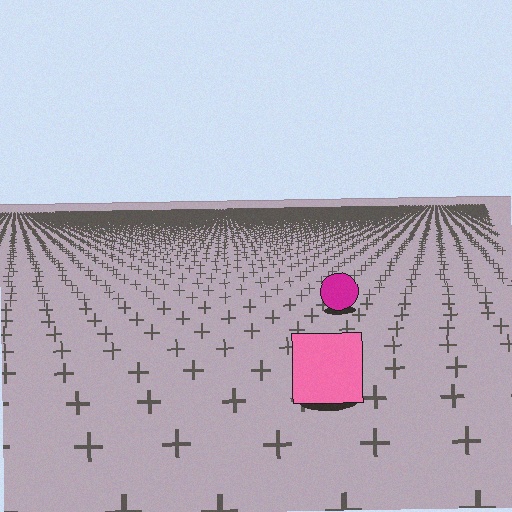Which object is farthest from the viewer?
The magenta circle is farthest from the viewer. It appears smaller and the ground texture around it is denser.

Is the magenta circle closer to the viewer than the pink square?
No. The pink square is closer — you can tell from the texture gradient: the ground texture is coarser near it.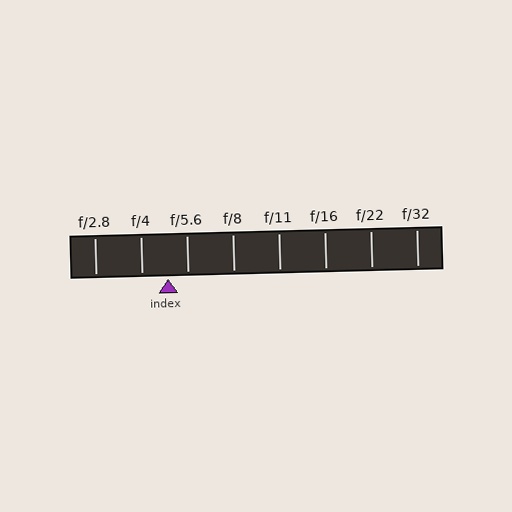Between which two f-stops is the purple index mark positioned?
The index mark is between f/4 and f/5.6.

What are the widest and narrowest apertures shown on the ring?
The widest aperture shown is f/2.8 and the narrowest is f/32.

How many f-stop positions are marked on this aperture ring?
There are 8 f-stop positions marked.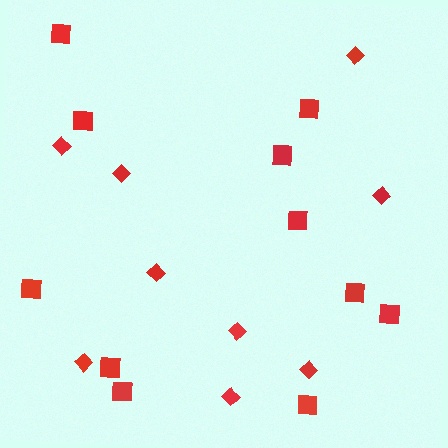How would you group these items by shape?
There are 2 groups: one group of diamonds (9) and one group of squares (11).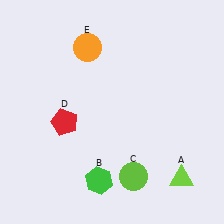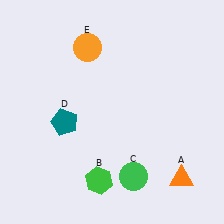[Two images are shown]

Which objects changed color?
A changed from lime to orange. C changed from lime to green. D changed from red to teal.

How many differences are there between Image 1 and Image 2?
There are 3 differences between the two images.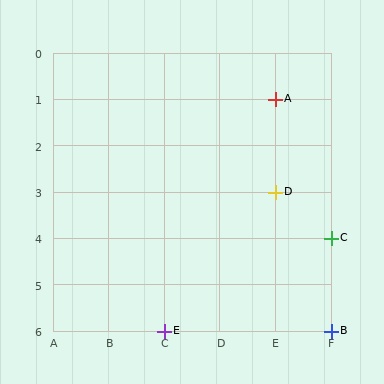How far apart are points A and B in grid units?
Points A and B are 1 column and 5 rows apart (about 5.1 grid units diagonally).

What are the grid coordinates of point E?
Point E is at grid coordinates (C, 6).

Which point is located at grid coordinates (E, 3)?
Point D is at (E, 3).